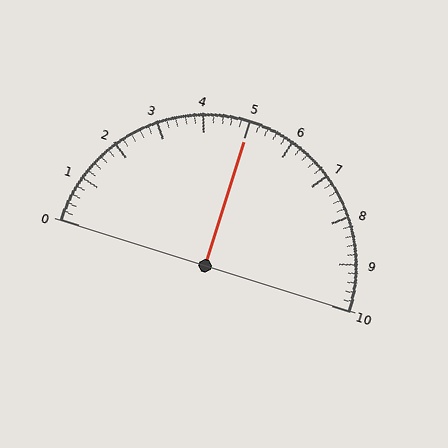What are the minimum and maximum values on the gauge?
The gauge ranges from 0 to 10.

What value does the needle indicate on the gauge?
The needle indicates approximately 5.0.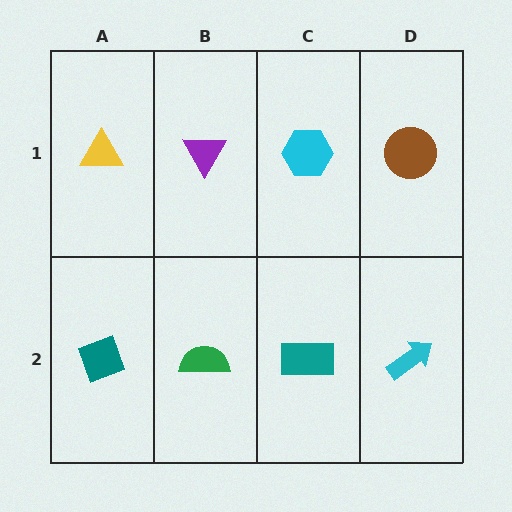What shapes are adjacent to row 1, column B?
A green semicircle (row 2, column B), a yellow triangle (row 1, column A), a cyan hexagon (row 1, column C).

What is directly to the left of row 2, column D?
A teal rectangle.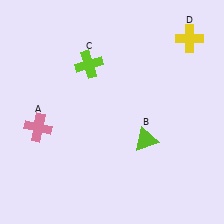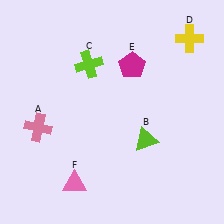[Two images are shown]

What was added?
A magenta pentagon (E), a pink triangle (F) were added in Image 2.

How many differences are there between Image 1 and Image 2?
There are 2 differences between the two images.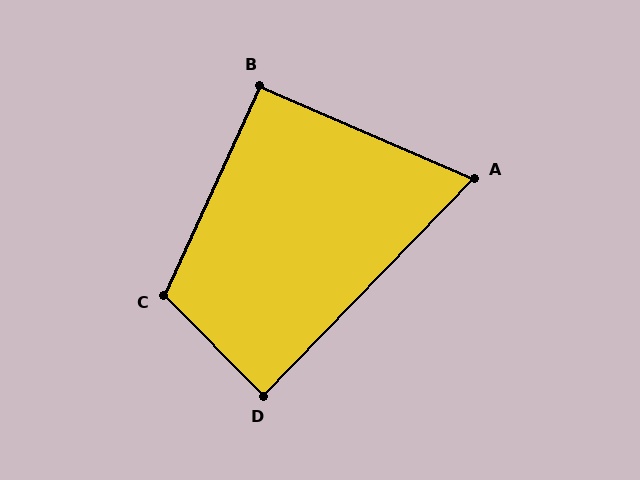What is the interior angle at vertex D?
Approximately 89 degrees (approximately right).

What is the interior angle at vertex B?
Approximately 91 degrees (approximately right).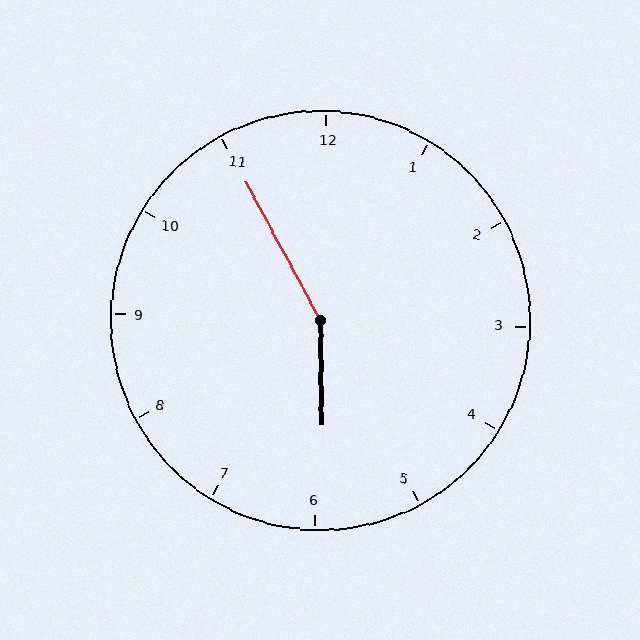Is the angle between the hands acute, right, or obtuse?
It is obtuse.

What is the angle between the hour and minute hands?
Approximately 152 degrees.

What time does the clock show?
5:55.